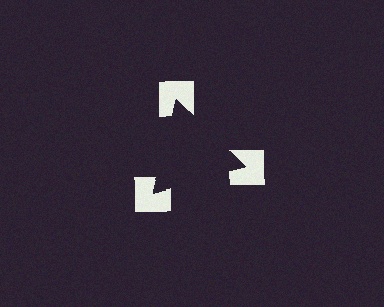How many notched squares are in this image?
There are 3 — one at each vertex of the illusory triangle.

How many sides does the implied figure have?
3 sides.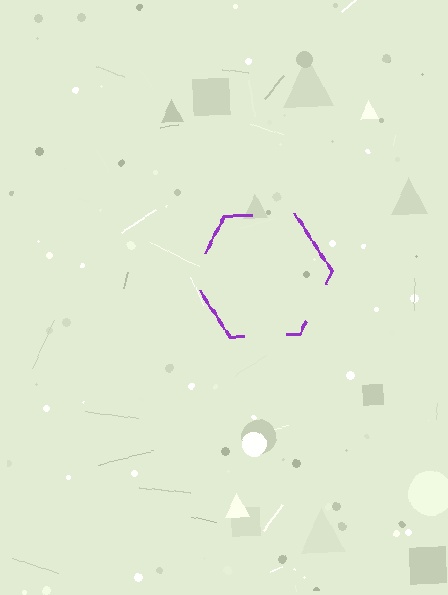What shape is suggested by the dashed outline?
The dashed outline suggests a hexagon.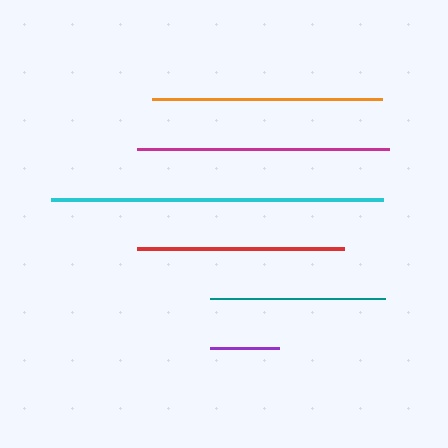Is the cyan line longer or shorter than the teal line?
The cyan line is longer than the teal line.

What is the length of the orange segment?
The orange segment is approximately 230 pixels long.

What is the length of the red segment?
The red segment is approximately 207 pixels long.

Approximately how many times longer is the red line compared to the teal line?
The red line is approximately 1.2 times the length of the teal line.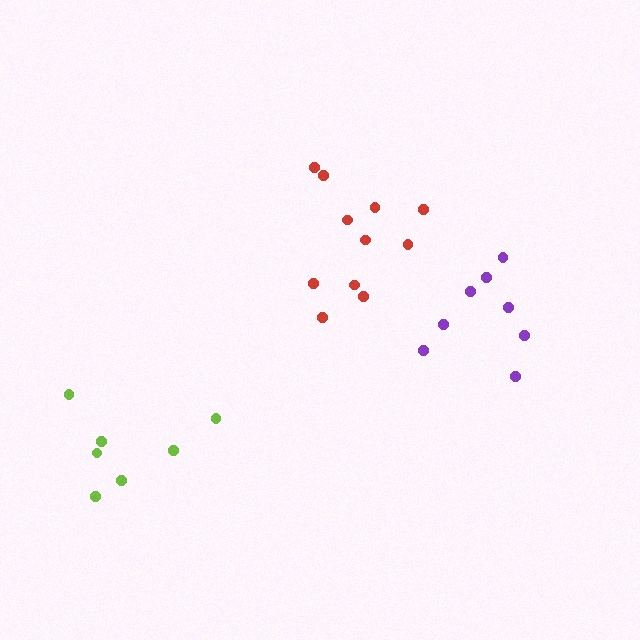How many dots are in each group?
Group 1: 11 dots, Group 2: 8 dots, Group 3: 7 dots (26 total).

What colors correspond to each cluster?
The clusters are colored: red, purple, lime.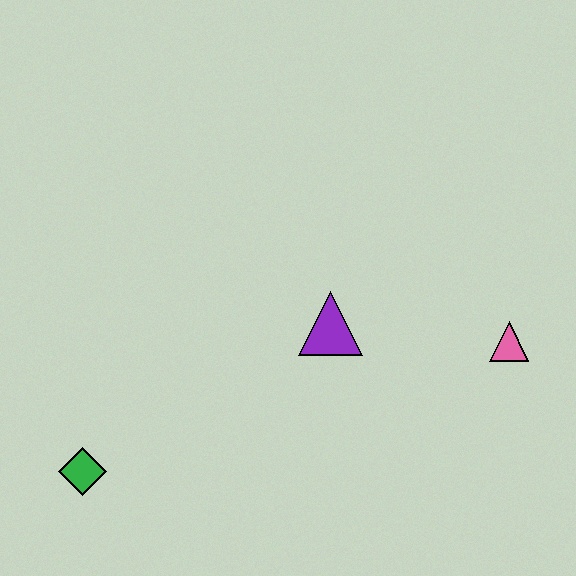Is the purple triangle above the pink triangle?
Yes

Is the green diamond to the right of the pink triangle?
No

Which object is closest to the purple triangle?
The pink triangle is closest to the purple triangle.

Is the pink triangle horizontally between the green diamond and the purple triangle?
No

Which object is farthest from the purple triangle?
The green diamond is farthest from the purple triangle.